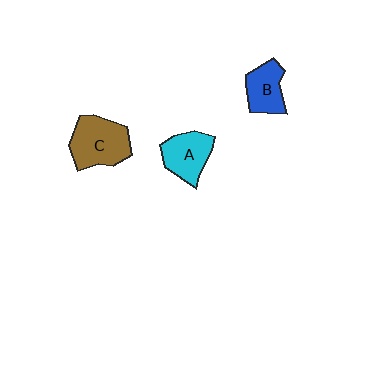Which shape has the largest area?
Shape C (brown).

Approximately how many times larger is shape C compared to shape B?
Approximately 1.5 times.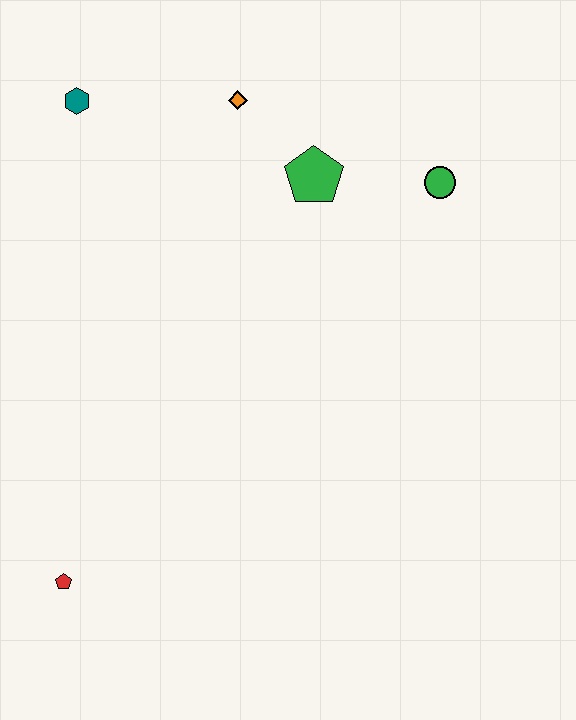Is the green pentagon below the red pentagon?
No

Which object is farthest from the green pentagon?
The red pentagon is farthest from the green pentagon.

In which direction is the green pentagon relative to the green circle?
The green pentagon is to the left of the green circle.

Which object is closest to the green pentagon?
The orange diamond is closest to the green pentagon.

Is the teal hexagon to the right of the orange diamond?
No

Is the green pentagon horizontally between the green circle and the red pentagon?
Yes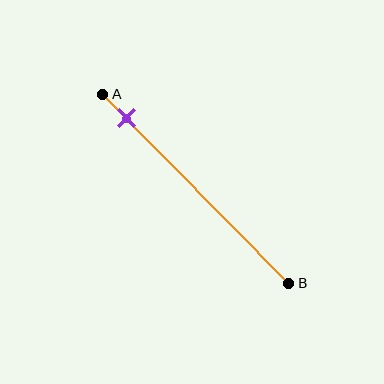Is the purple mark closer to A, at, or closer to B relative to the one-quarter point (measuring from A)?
The purple mark is closer to point A than the one-quarter point of segment AB.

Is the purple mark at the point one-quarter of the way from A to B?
No, the mark is at about 15% from A, not at the 25% one-quarter point.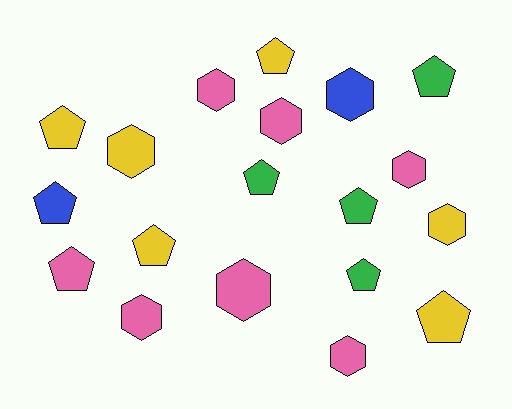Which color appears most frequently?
Pink, with 7 objects.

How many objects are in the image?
There are 19 objects.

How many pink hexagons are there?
There are 6 pink hexagons.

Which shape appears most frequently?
Pentagon, with 10 objects.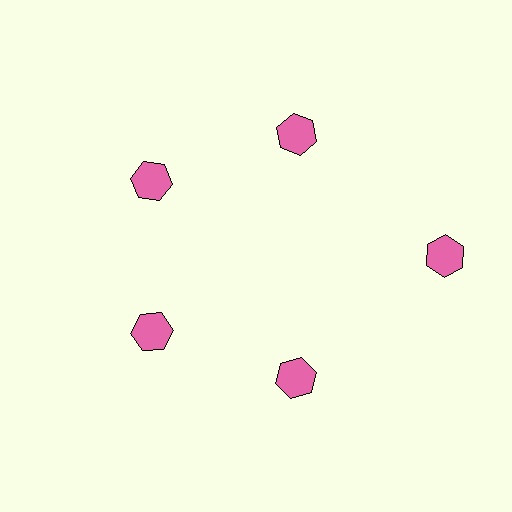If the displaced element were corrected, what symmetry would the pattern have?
It would have 5-fold rotational symmetry — the pattern would map onto itself every 72 degrees.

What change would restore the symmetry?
The symmetry would be restored by moving it inward, back onto the ring so that all 5 hexagons sit at equal angles and equal distance from the center.